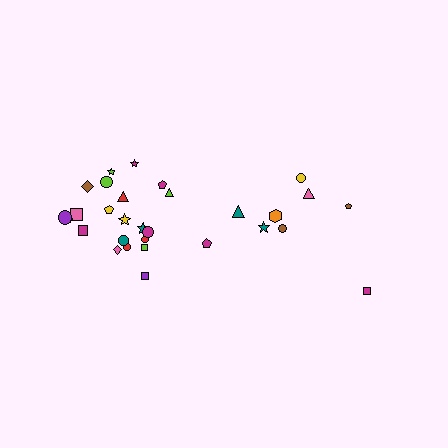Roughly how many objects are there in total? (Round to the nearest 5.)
Roughly 30 objects in total.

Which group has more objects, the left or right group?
The left group.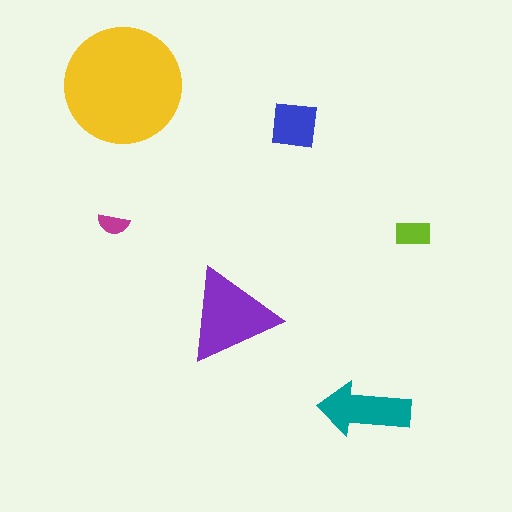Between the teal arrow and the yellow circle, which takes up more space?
The yellow circle.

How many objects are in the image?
There are 6 objects in the image.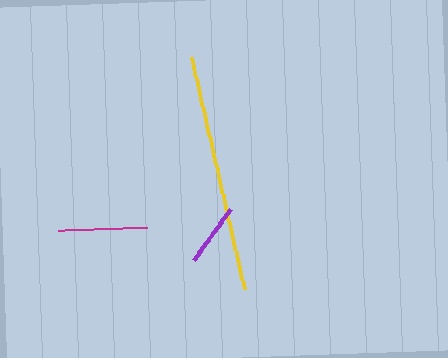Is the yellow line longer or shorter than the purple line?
The yellow line is longer than the purple line.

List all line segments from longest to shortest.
From longest to shortest: yellow, magenta, purple.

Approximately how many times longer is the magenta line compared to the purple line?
The magenta line is approximately 1.4 times the length of the purple line.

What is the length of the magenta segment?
The magenta segment is approximately 90 pixels long.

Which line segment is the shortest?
The purple line is the shortest at approximately 63 pixels.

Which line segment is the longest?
The yellow line is the longest at approximately 239 pixels.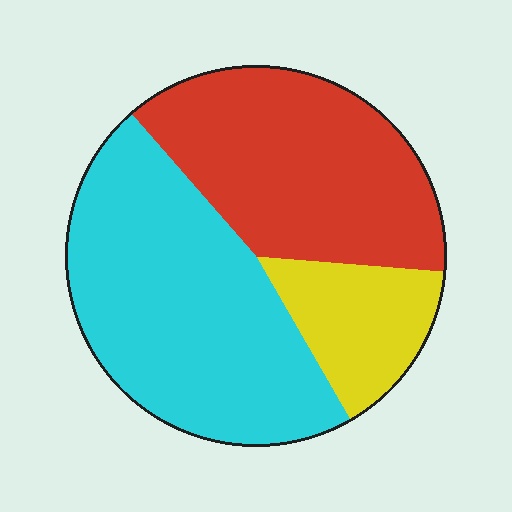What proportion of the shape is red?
Red takes up about three eighths (3/8) of the shape.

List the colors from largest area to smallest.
From largest to smallest: cyan, red, yellow.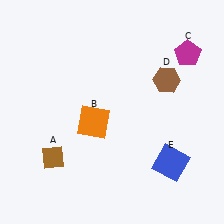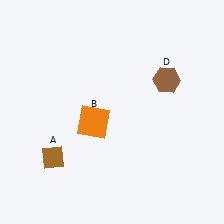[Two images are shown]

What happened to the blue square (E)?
The blue square (E) was removed in Image 2. It was in the bottom-right area of Image 1.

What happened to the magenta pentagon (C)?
The magenta pentagon (C) was removed in Image 2. It was in the top-right area of Image 1.